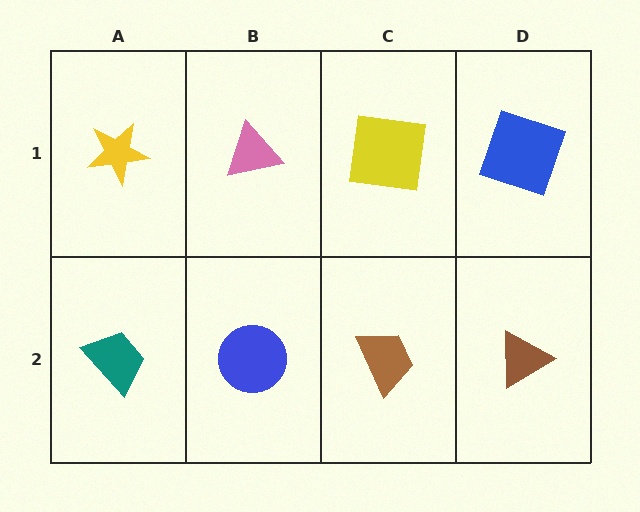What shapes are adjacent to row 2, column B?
A pink triangle (row 1, column B), a teal trapezoid (row 2, column A), a brown trapezoid (row 2, column C).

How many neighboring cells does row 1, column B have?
3.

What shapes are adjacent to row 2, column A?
A yellow star (row 1, column A), a blue circle (row 2, column B).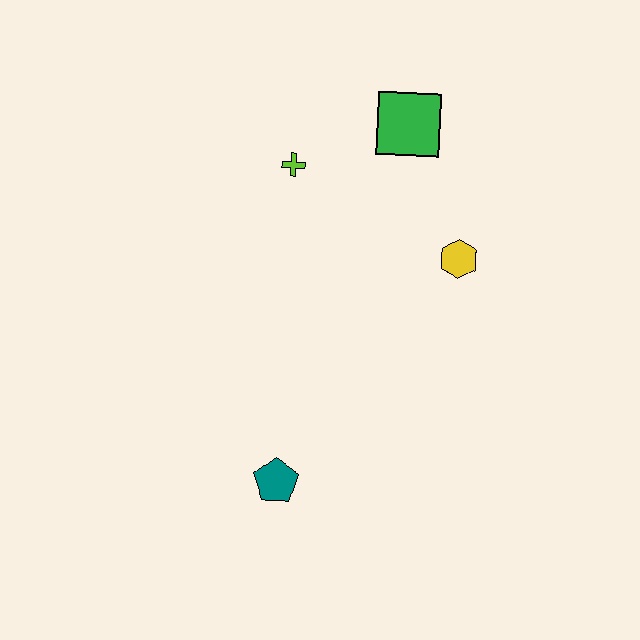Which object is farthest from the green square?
The teal pentagon is farthest from the green square.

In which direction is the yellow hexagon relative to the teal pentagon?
The yellow hexagon is above the teal pentagon.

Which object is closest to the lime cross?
The green square is closest to the lime cross.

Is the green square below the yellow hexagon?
No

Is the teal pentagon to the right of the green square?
No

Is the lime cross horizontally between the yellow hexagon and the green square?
No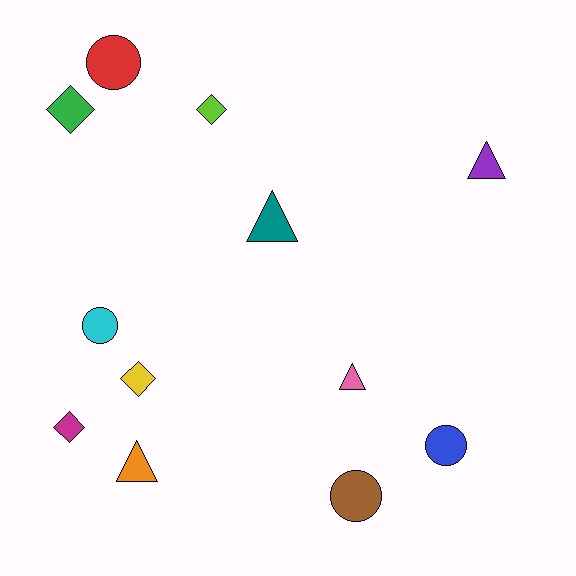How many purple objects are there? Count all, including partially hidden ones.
There is 1 purple object.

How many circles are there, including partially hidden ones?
There are 4 circles.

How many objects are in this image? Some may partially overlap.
There are 12 objects.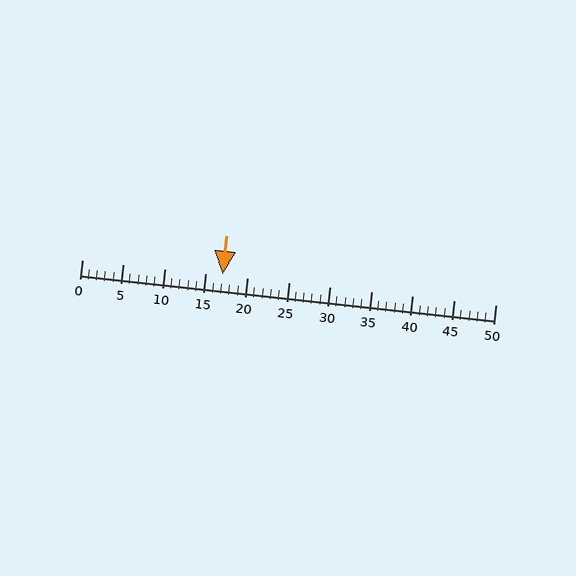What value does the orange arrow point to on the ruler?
The orange arrow points to approximately 17.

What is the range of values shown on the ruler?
The ruler shows values from 0 to 50.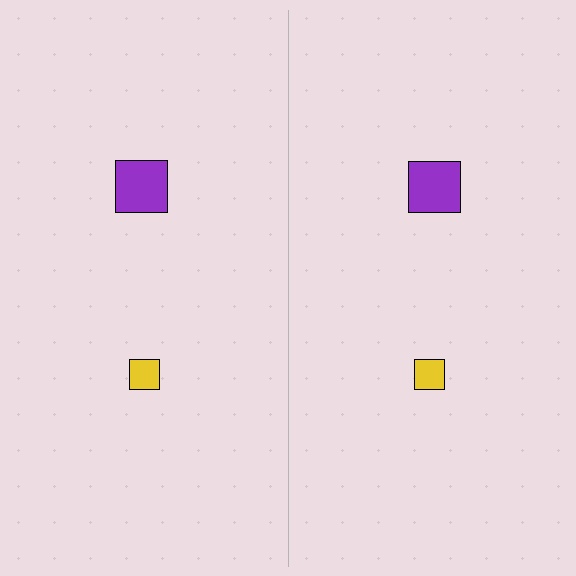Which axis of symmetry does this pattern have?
The pattern has a vertical axis of symmetry running through the center of the image.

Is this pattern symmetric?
Yes, this pattern has bilateral (reflection) symmetry.